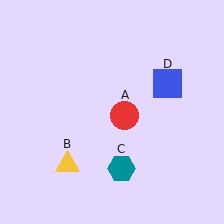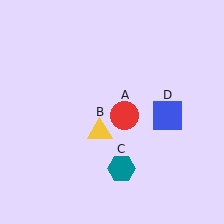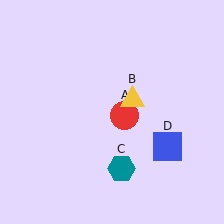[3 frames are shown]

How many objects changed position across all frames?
2 objects changed position: yellow triangle (object B), blue square (object D).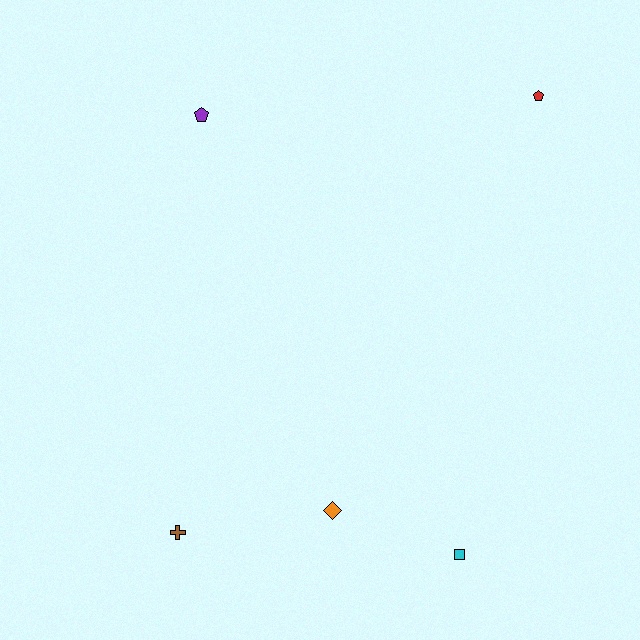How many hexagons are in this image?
There are no hexagons.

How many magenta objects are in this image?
There are no magenta objects.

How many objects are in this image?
There are 5 objects.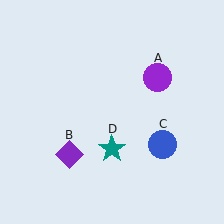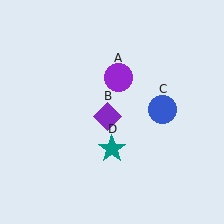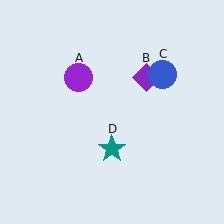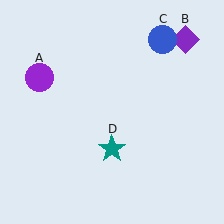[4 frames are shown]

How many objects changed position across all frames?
3 objects changed position: purple circle (object A), purple diamond (object B), blue circle (object C).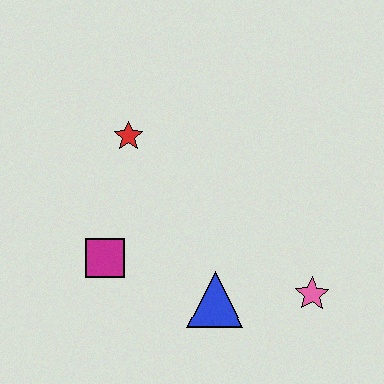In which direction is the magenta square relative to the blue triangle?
The magenta square is to the left of the blue triangle.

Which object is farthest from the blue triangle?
The red star is farthest from the blue triangle.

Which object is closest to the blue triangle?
The pink star is closest to the blue triangle.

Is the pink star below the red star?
Yes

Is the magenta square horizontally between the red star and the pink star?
No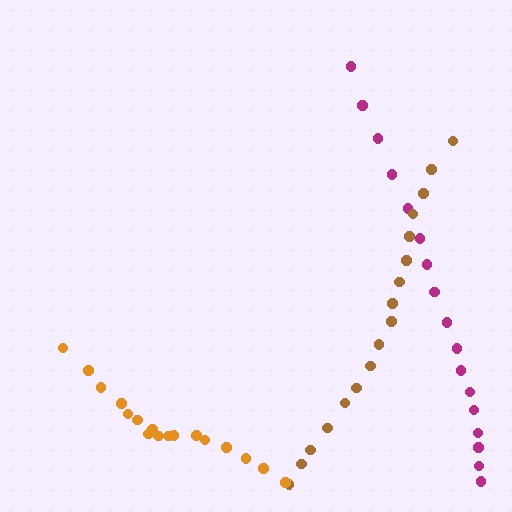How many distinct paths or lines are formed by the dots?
There are 3 distinct paths.